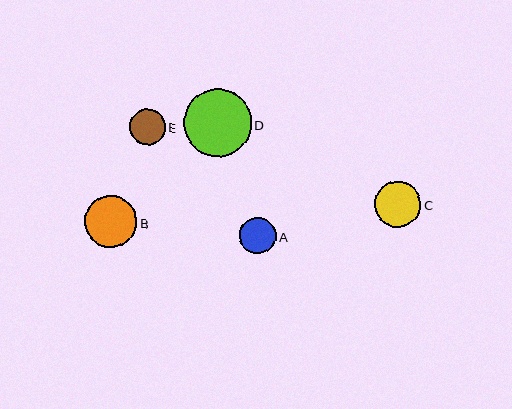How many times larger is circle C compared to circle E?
Circle C is approximately 1.3 times the size of circle E.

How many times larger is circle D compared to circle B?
Circle D is approximately 1.3 times the size of circle B.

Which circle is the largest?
Circle D is the largest with a size of approximately 68 pixels.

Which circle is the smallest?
Circle E is the smallest with a size of approximately 35 pixels.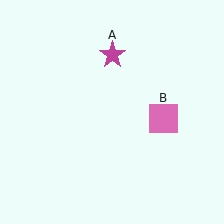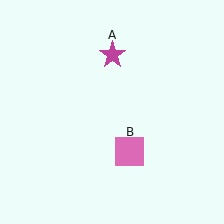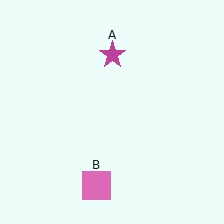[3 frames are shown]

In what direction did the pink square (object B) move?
The pink square (object B) moved down and to the left.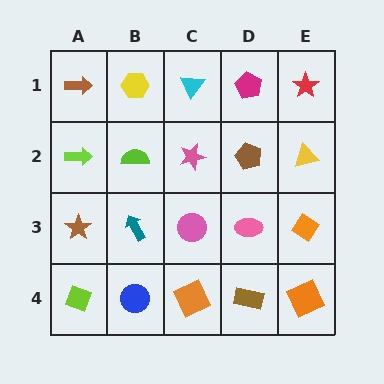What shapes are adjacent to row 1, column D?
A brown pentagon (row 2, column D), a cyan triangle (row 1, column C), a red star (row 1, column E).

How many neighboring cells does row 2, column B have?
4.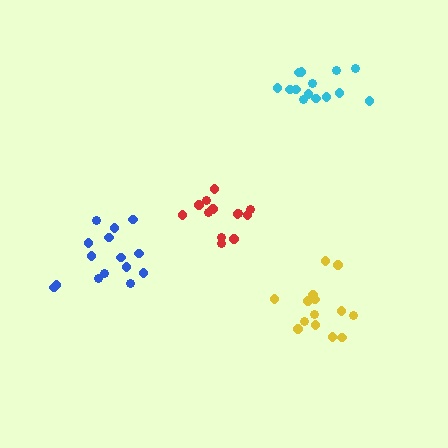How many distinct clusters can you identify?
There are 4 distinct clusters.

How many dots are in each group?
Group 1: 14 dots, Group 2: 15 dots, Group 3: 14 dots, Group 4: 13 dots (56 total).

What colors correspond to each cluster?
The clusters are colored: yellow, blue, cyan, red.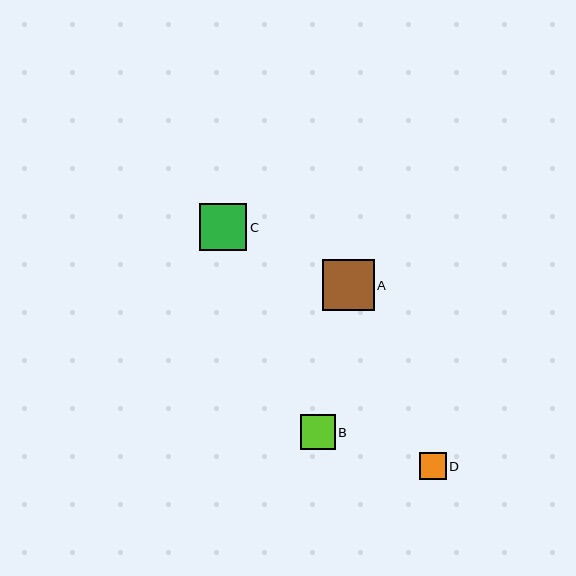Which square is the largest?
Square A is the largest with a size of approximately 52 pixels.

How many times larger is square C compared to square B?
Square C is approximately 1.3 times the size of square B.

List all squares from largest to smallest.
From largest to smallest: A, C, B, D.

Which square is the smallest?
Square D is the smallest with a size of approximately 26 pixels.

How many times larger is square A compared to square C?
Square A is approximately 1.1 times the size of square C.